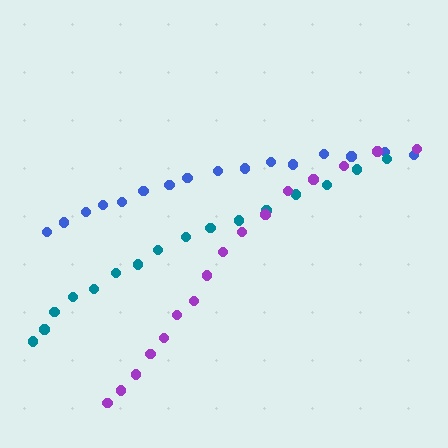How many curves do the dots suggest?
There are 3 distinct paths.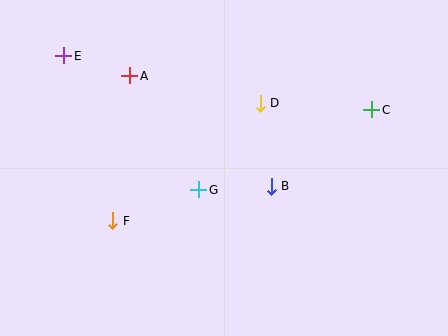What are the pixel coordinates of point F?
Point F is at (113, 221).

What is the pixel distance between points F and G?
The distance between F and G is 91 pixels.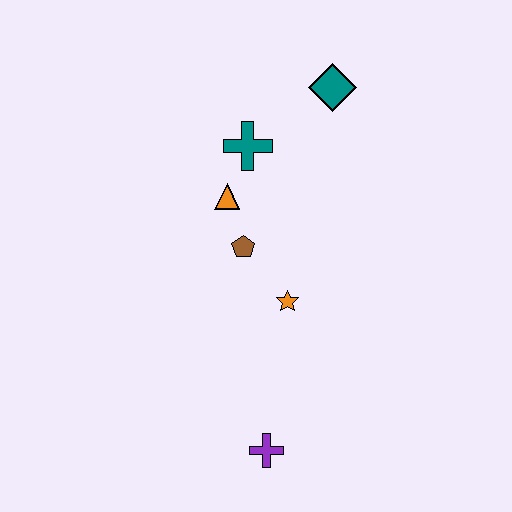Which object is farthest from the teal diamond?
The purple cross is farthest from the teal diamond.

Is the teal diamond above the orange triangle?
Yes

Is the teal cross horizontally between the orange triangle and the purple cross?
Yes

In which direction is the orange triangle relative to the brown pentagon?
The orange triangle is above the brown pentagon.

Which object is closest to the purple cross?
The orange star is closest to the purple cross.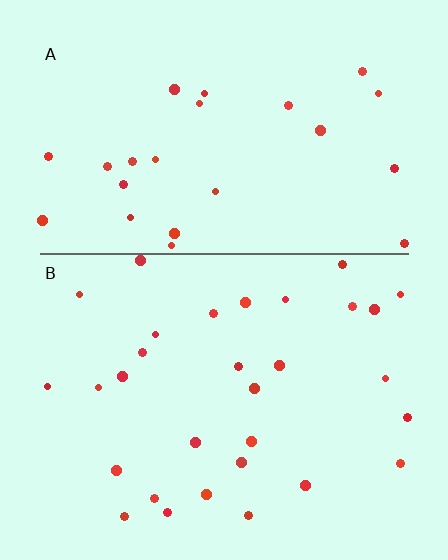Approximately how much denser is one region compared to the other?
Approximately 1.3× — region B over region A.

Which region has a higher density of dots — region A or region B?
B (the bottom).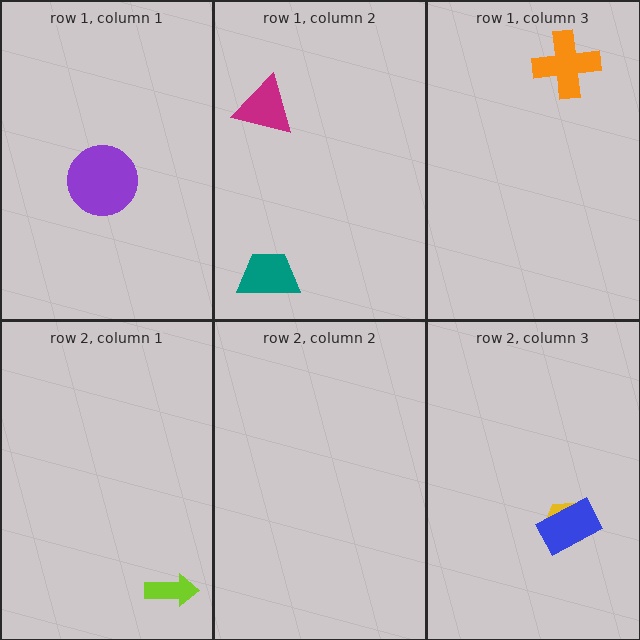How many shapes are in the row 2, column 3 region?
2.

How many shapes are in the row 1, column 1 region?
1.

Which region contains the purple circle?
The row 1, column 1 region.